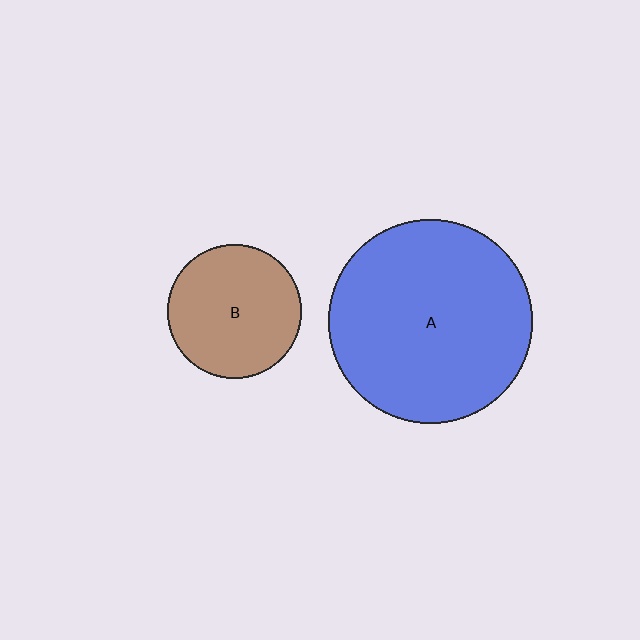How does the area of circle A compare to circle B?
Approximately 2.3 times.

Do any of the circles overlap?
No, none of the circles overlap.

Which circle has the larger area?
Circle A (blue).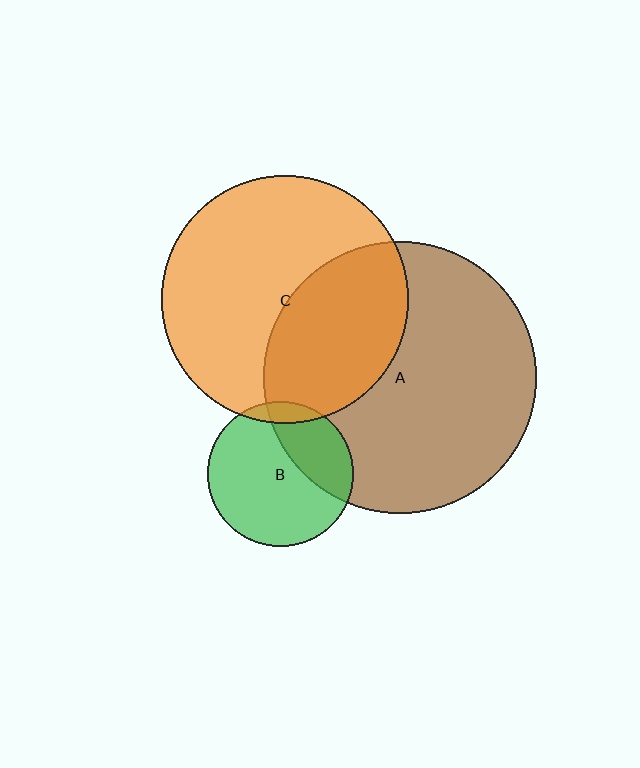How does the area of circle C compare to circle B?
Approximately 2.9 times.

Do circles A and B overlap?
Yes.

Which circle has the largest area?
Circle A (brown).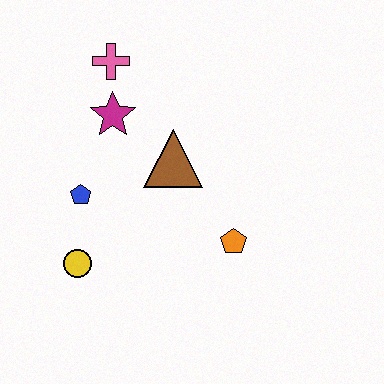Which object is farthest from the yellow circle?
The pink cross is farthest from the yellow circle.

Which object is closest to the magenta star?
The pink cross is closest to the magenta star.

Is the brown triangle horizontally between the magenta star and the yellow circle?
No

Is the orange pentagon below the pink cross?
Yes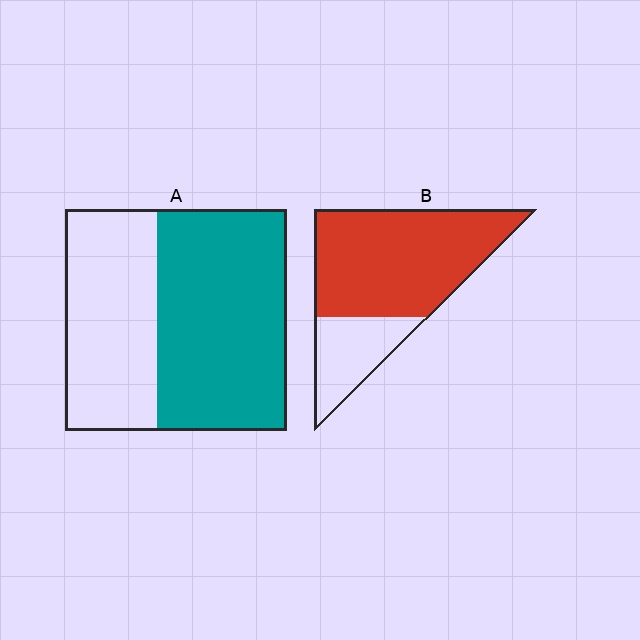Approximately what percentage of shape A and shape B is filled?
A is approximately 60% and B is approximately 75%.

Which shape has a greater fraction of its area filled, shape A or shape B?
Shape B.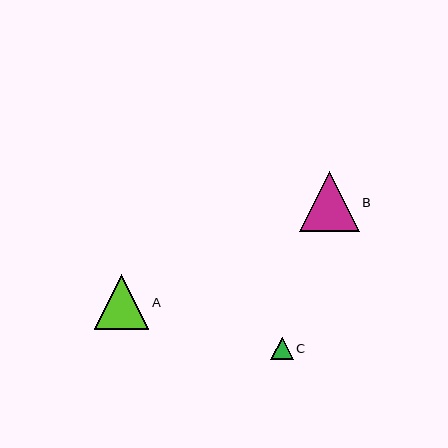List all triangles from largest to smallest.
From largest to smallest: B, A, C.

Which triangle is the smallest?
Triangle C is the smallest with a size of approximately 22 pixels.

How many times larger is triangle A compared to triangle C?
Triangle A is approximately 2.4 times the size of triangle C.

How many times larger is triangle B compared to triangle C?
Triangle B is approximately 2.7 times the size of triangle C.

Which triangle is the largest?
Triangle B is the largest with a size of approximately 60 pixels.